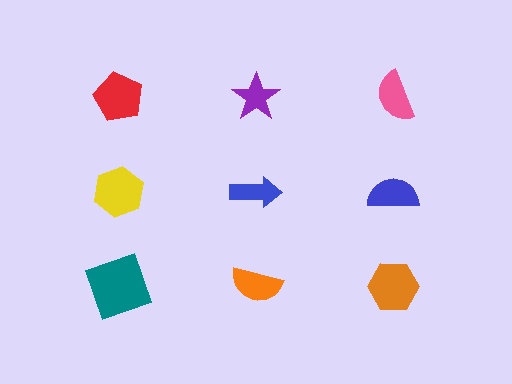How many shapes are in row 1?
3 shapes.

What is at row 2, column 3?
A blue semicircle.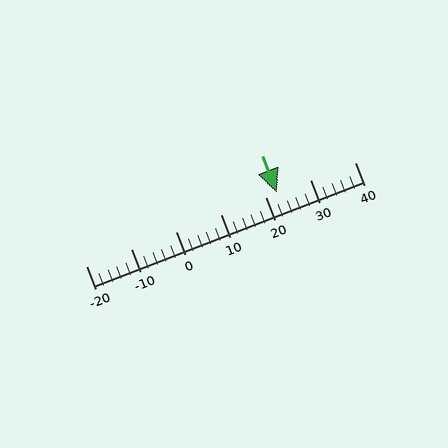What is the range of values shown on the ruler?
The ruler shows values from -20 to 40.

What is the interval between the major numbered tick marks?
The major tick marks are spaced 10 units apart.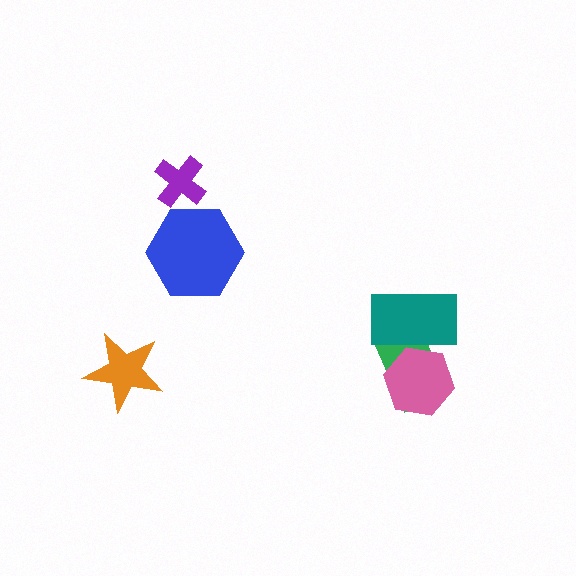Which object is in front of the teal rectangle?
The pink hexagon is in front of the teal rectangle.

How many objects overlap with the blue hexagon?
0 objects overlap with the blue hexagon.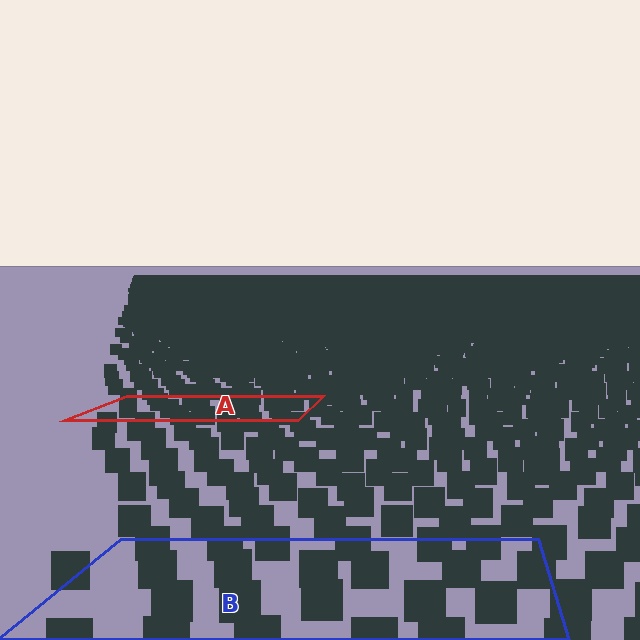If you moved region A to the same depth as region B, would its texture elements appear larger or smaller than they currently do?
They would appear larger. At a closer depth, the same texture elements are projected at a bigger on-screen size.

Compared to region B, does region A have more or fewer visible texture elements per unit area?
Region A has more texture elements per unit area — they are packed more densely because it is farther away.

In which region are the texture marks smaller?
The texture marks are smaller in region A, because it is farther away.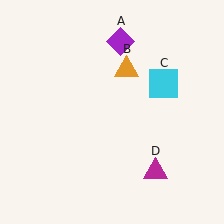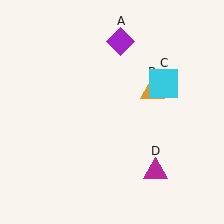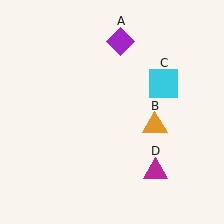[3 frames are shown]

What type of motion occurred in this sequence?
The orange triangle (object B) rotated clockwise around the center of the scene.